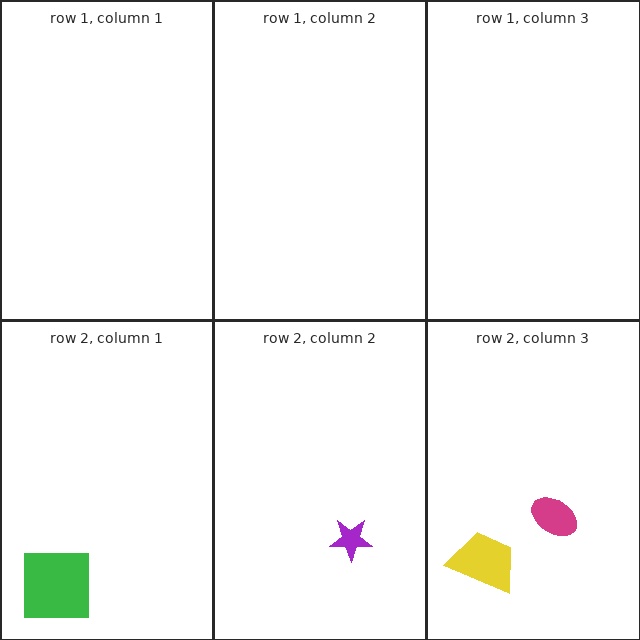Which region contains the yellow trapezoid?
The row 2, column 3 region.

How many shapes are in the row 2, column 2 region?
1.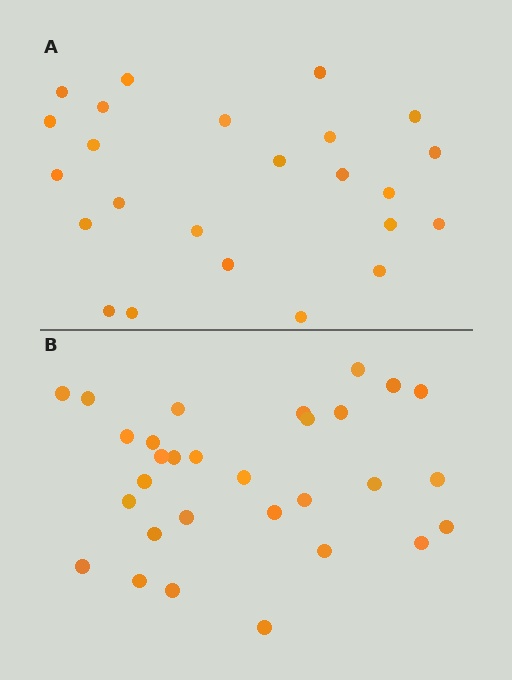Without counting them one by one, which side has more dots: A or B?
Region B (the bottom region) has more dots.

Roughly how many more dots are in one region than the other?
Region B has about 6 more dots than region A.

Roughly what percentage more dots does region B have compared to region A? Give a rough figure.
About 25% more.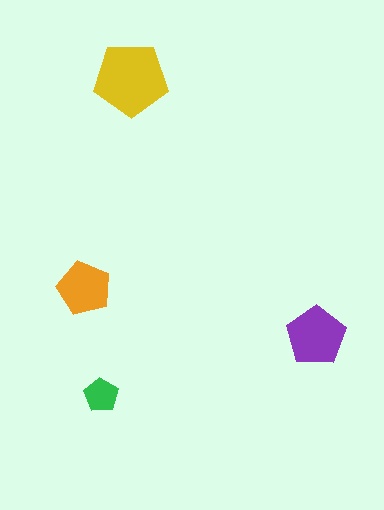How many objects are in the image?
There are 4 objects in the image.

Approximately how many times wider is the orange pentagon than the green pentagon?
About 1.5 times wider.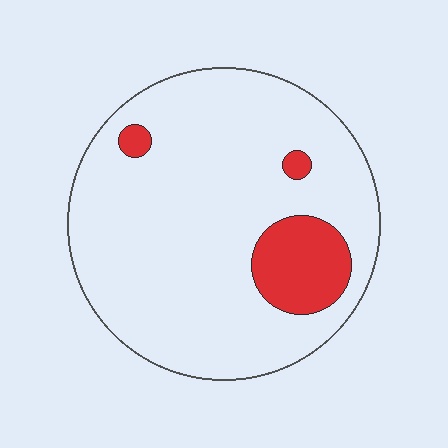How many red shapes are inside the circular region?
3.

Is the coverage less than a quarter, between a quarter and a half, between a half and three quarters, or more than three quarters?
Less than a quarter.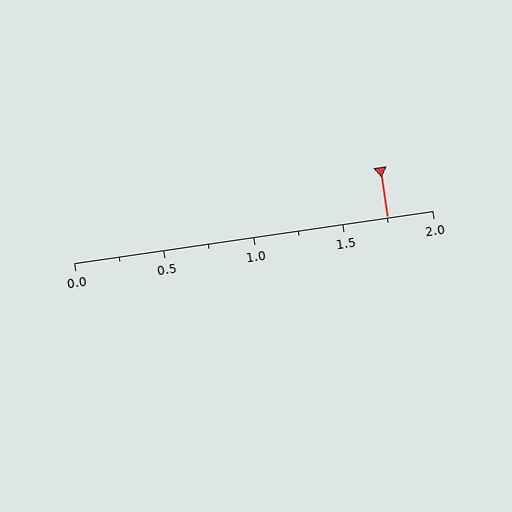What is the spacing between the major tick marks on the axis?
The major ticks are spaced 0.5 apart.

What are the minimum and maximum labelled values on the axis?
The axis runs from 0.0 to 2.0.